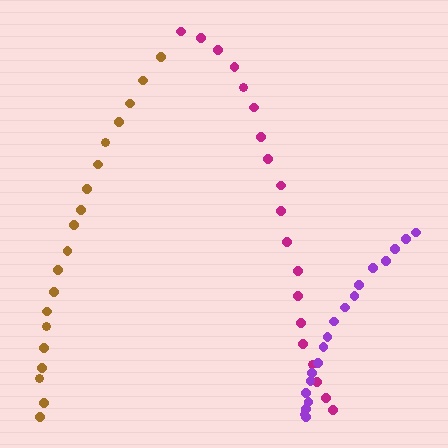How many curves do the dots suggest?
There are 3 distinct paths.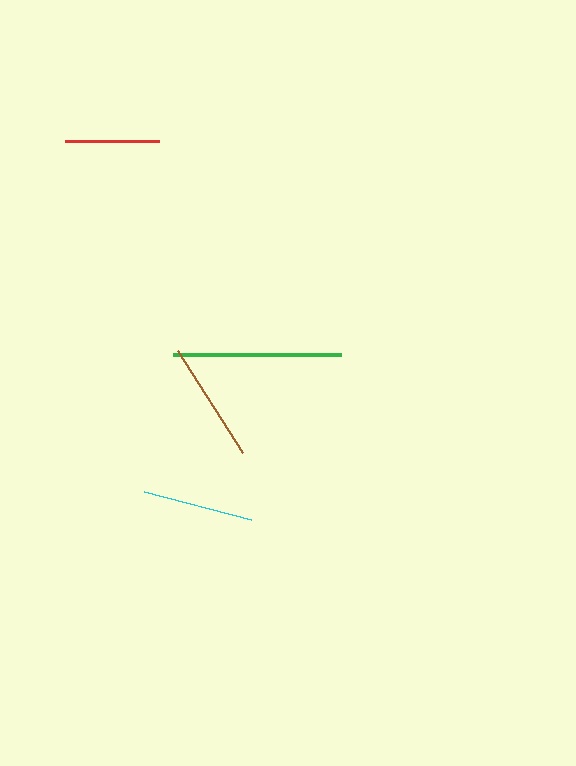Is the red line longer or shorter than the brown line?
The brown line is longer than the red line.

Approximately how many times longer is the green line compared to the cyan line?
The green line is approximately 1.5 times the length of the cyan line.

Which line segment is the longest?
The green line is the longest at approximately 168 pixels.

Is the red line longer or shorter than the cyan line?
The cyan line is longer than the red line.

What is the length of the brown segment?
The brown segment is approximately 121 pixels long.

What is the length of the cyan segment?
The cyan segment is approximately 110 pixels long.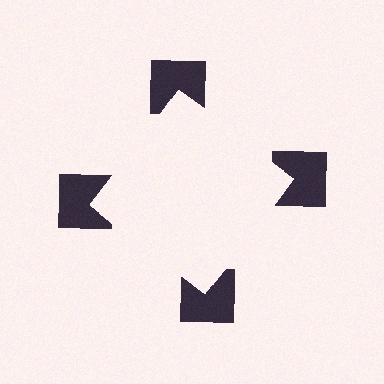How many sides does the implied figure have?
4 sides.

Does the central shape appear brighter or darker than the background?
It typically appears slightly brighter than the background, even though no actual brightness change is drawn.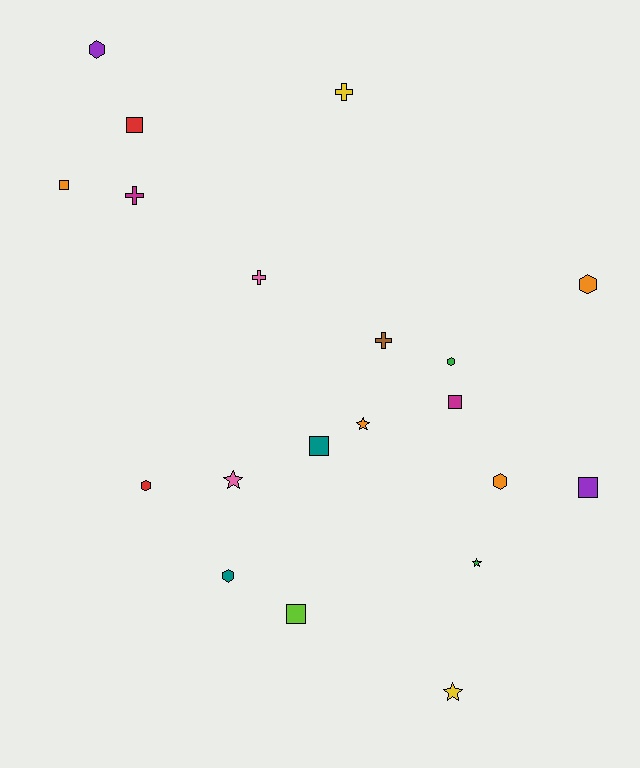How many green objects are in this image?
There are 2 green objects.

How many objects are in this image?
There are 20 objects.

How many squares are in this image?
There are 6 squares.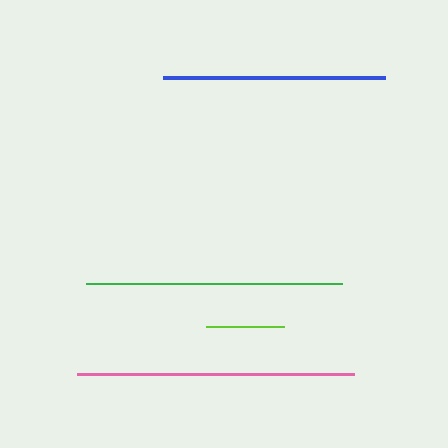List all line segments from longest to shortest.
From longest to shortest: pink, green, blue, lime.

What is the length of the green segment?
The green segment is approximately 256 pixels long.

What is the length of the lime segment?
The lime segment is approximately 78 pixels long.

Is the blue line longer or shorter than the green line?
The green line is longer than the blue line.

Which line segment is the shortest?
The lime line is the shortest at approximately 78 pixels.